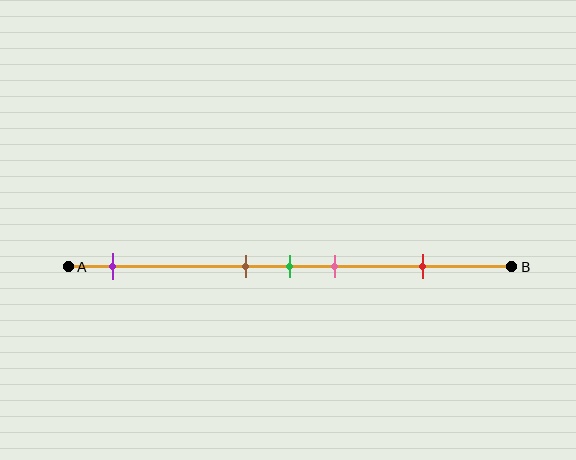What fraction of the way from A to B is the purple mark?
The purple mark is approximately 10% (0.1) of the way from A to B.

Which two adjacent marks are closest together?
The brown and green marks are the closest adjacent pair.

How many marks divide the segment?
There are 5 marks dividing the segment.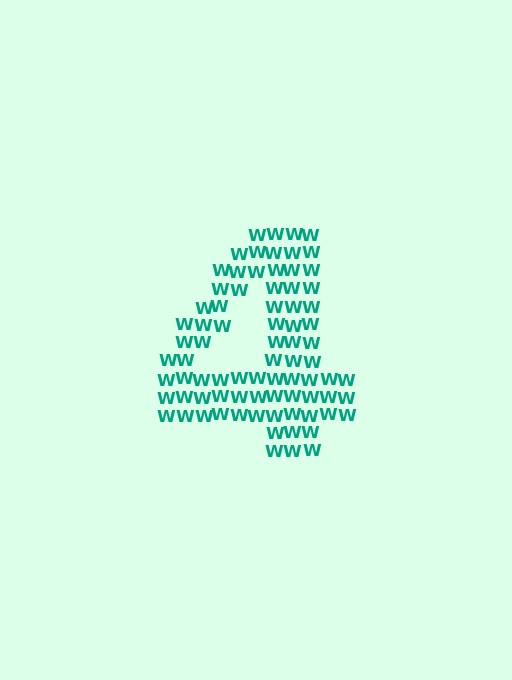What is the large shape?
The large shape is the digit 4.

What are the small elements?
The small elements are letter W's.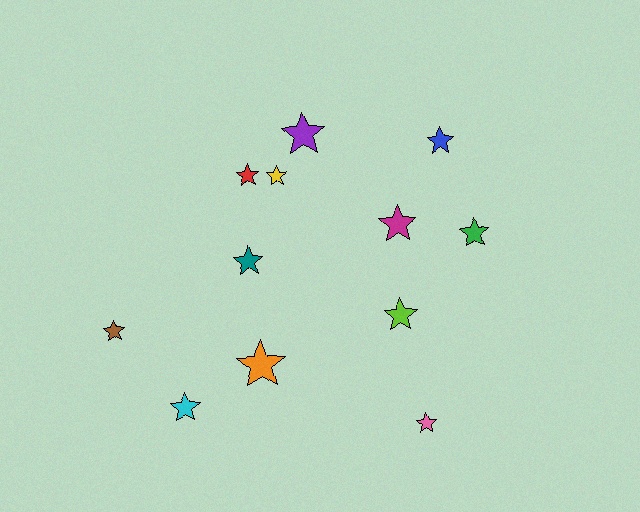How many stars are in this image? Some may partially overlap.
There are 12 stars.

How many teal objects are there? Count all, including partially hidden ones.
There is 1 teal object.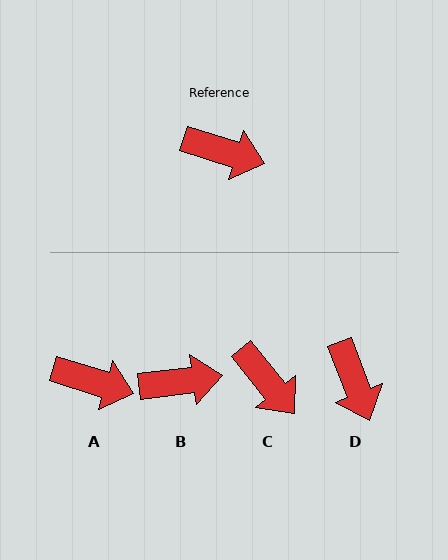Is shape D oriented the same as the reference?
No, it is off by about 52 degrees.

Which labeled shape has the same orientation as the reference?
A.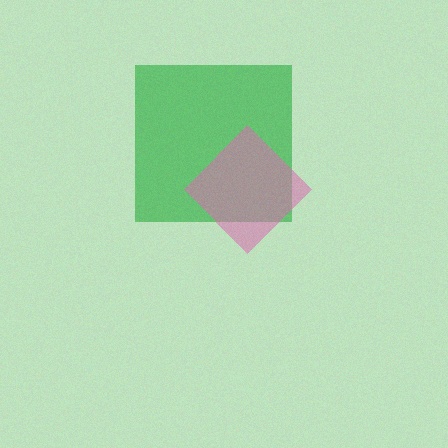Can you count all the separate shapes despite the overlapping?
Yes, there are 2 separate shapes.